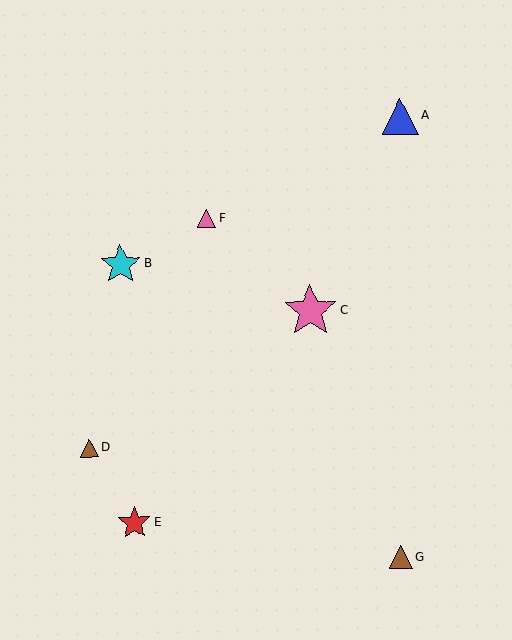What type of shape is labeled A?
Shape A is a blue triangle.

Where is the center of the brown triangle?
The center of the brown triangle is at (89, 448).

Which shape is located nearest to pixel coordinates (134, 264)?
The cyan star (labeled B) at (121, 264) is nearest to that location.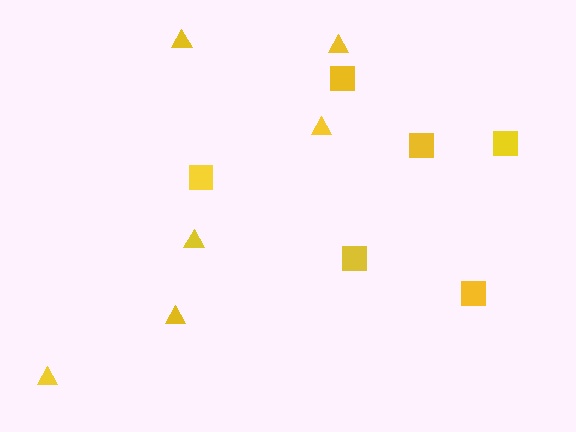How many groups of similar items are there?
There are 2 groups: one group of squares (6) and one group of triangles (6).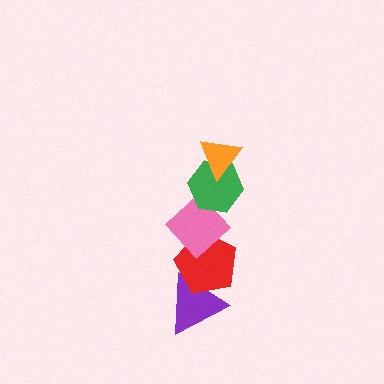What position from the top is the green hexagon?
The green hexagon is 2nd from the top.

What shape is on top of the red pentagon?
The pink diamond is on top of the red pentagon.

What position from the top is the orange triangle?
The orange triangle is 1st from the top.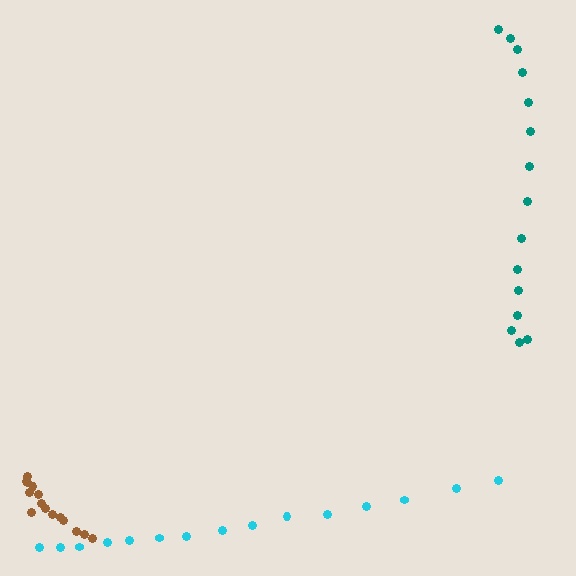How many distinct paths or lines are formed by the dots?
There are 3 distinct paths.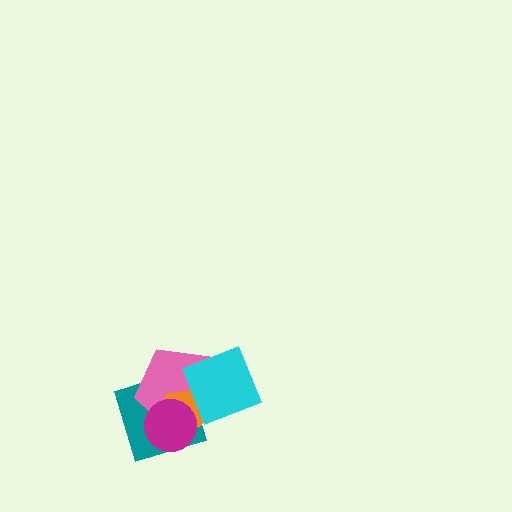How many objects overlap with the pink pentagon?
4 objects overlap with the pink pentagon.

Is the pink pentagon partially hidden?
Yes, it is partially covered by another shape.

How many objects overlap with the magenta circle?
3 objects overlap with the magenta circle.